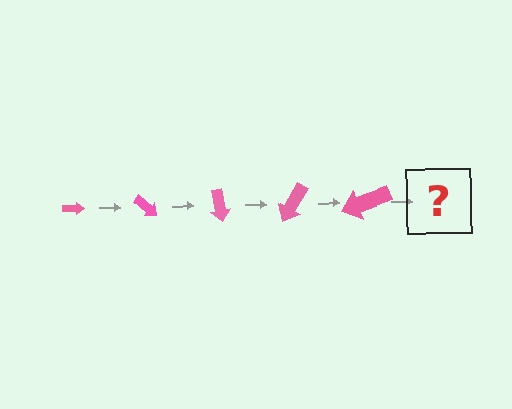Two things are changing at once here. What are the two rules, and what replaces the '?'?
The two rules are that the arrow grows larger each step and it rotates 40 degrees each step. The '?' should be an arrow, larger than the previous one and rotated 200 degrees from the start.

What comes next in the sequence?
The next element should be an arrow, larger than the previous one and rotated 200 degrees from the start.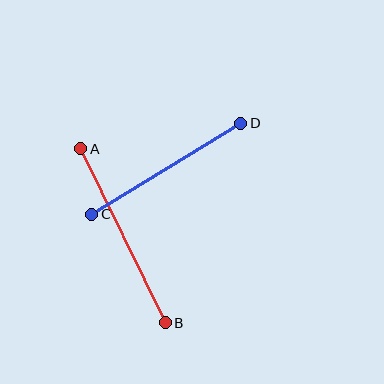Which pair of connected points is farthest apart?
Points A and B are farthest apart.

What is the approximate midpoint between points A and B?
The midpoint is at approximately (123, 236) pixels.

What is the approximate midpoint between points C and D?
The midpoint is at approximately (166, 169) pixels.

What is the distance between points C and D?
The distance is approximately 174 pixels.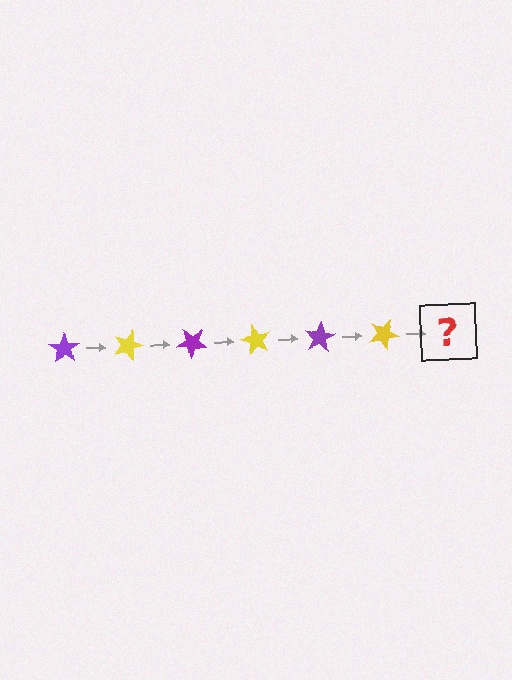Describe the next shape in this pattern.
It should be a purple star, rotated 120 degrees from the start.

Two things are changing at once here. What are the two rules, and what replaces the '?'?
The two rules are that it rotates 20 degrees each step and the color cycles through purple and yellow. The '?' should be a purple star, rotated 120 degrees from the start.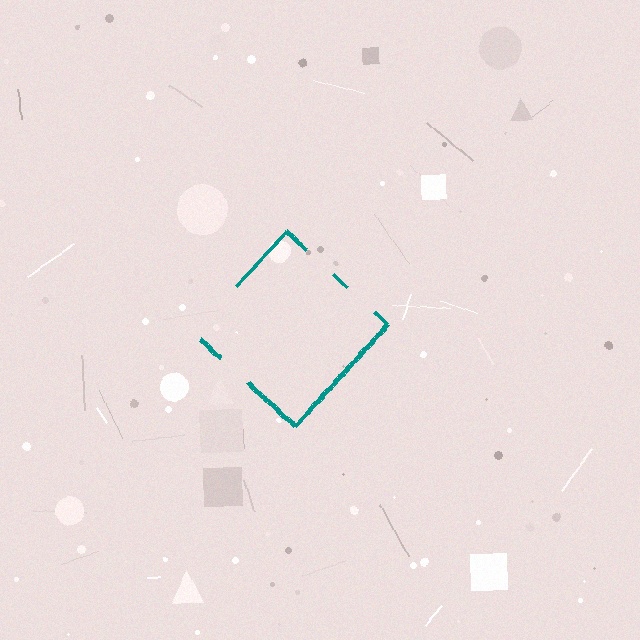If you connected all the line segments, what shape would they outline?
They would outline a diamond.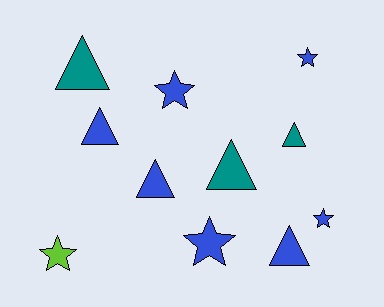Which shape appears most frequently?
Triangle, with 6 objects.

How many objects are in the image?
There are 11 objects.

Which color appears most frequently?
Blue, with 7 objects.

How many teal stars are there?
There are no teal stars.